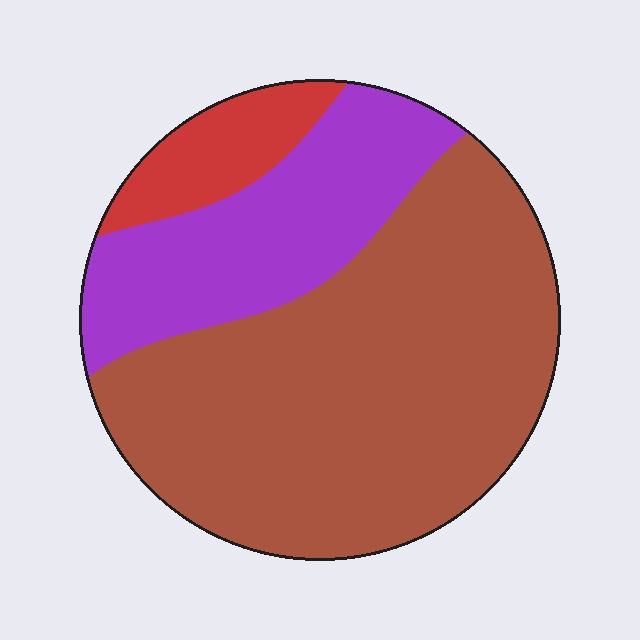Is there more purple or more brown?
Brown.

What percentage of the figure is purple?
Purple covers around 25% of the figure.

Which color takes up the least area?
Red, at roughly 10%.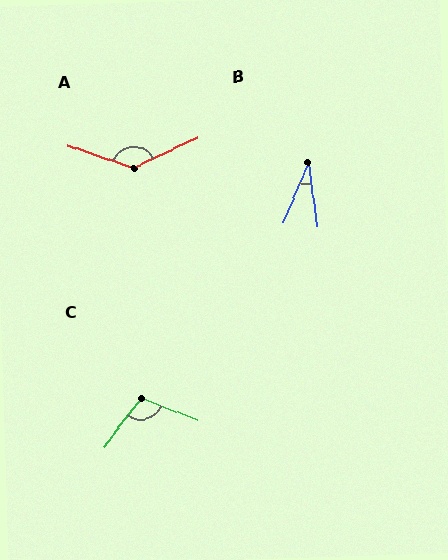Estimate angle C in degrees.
Approximately 106 degrees.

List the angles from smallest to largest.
B (31°), C (106°), A (136°).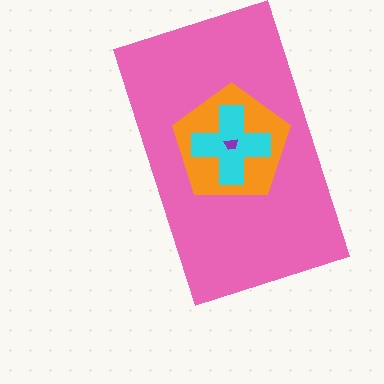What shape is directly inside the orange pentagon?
The cyan cross.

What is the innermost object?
The purple trapezoid.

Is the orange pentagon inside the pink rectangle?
Yes.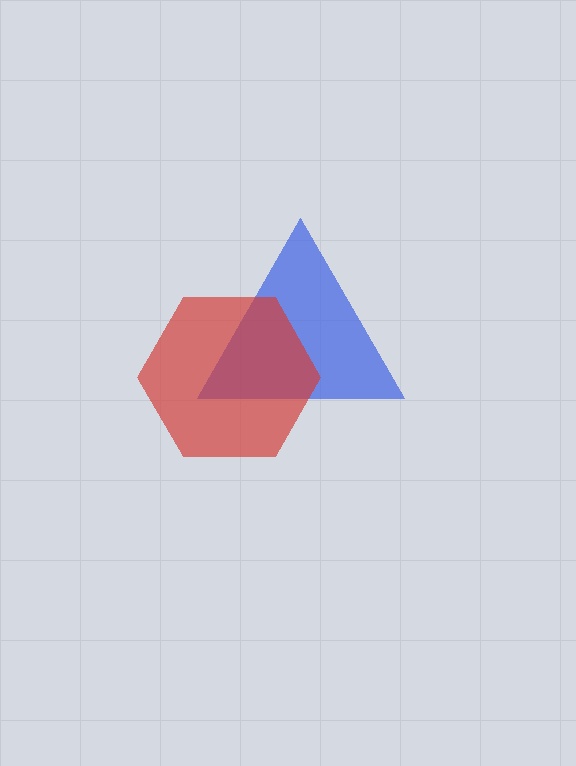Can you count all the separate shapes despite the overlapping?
Yes, there are 2 separate shapes.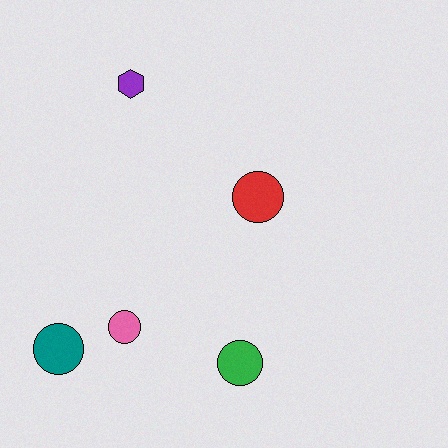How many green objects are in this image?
There is 1 green object.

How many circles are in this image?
There are 4 circles.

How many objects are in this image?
There are 5 objects.